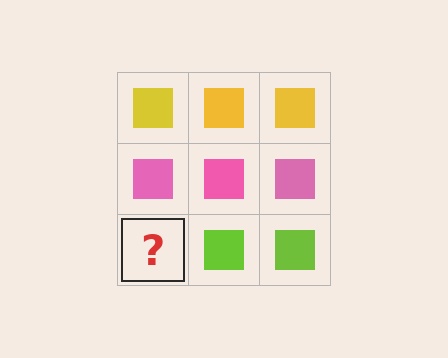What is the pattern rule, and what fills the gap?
The rule is that each row has a consistent color. The gap should be filled with a lime square.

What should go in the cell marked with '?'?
The missing cell should contain a lime square.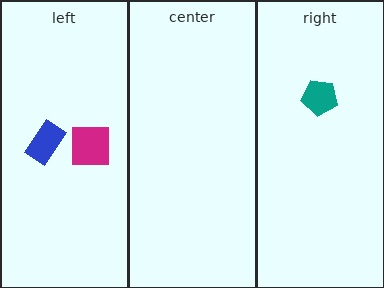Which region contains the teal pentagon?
The right region.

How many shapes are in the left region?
2.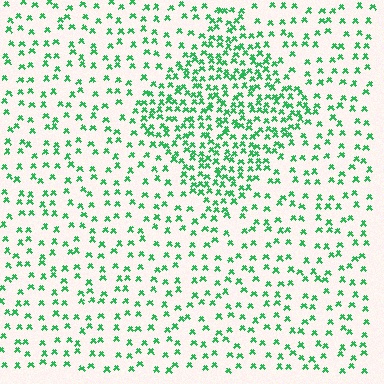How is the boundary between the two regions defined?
The boundary is defined by a change in element density (approximately 2.3x ratio). All elements are the same color, size, and shape.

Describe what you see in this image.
The image contains small green elements arranged at two different densities. A diamond-shaped region is visible where the elements are more densely packed than the surrounding area.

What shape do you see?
I see a diamond.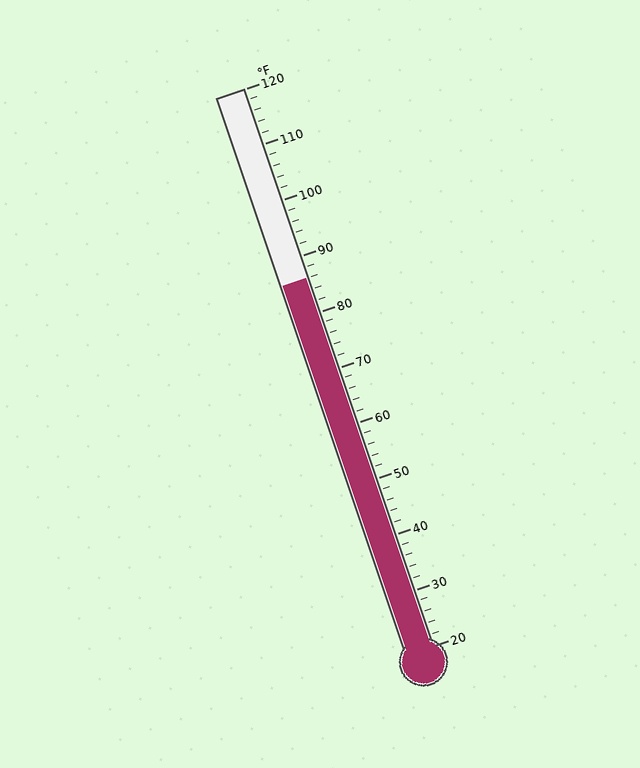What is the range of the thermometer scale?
The thermometer scale ranges from 20°F to 120°F.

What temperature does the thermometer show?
The thermometer shows approximately 86°F.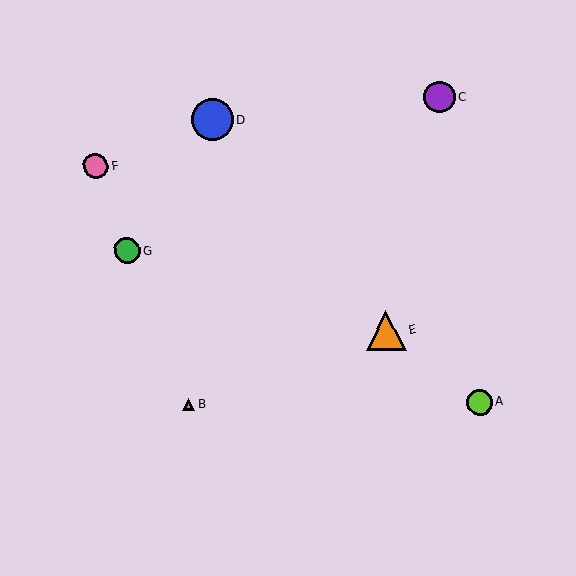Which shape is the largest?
The blue circle (labeled D) is the largest.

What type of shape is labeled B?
Shape B is a pink triangle.